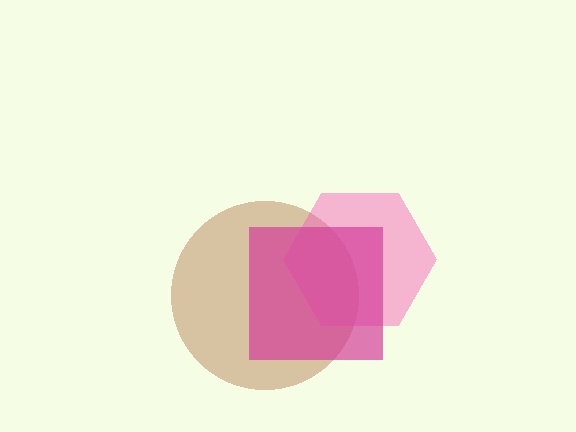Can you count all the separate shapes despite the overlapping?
Yes, there are 3 separate shapes.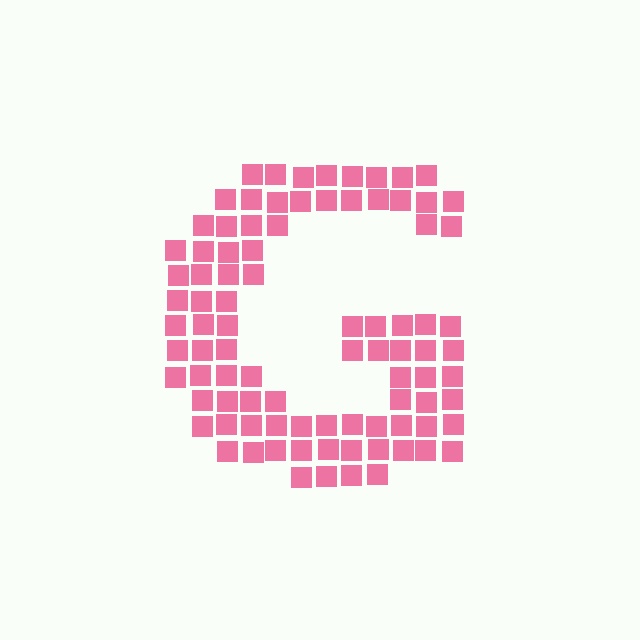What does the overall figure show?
The overall figure shows the letter G.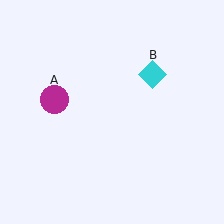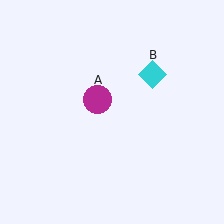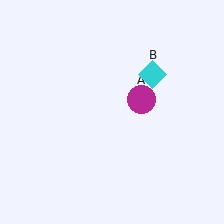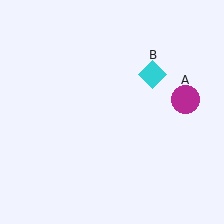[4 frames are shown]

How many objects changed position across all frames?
1 object changed position: magenta circle (object A).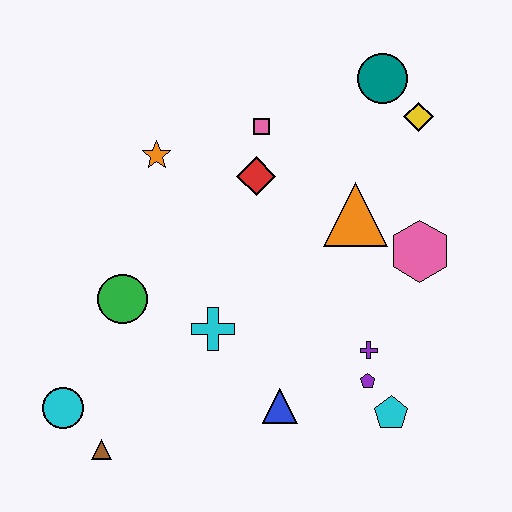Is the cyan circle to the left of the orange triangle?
Yes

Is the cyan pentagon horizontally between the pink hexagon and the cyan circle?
Yes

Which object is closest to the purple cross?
The purple pentagon is closest to the purple cross.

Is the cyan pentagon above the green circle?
No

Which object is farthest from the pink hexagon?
The cyan circle is farthest from the pink hexagon.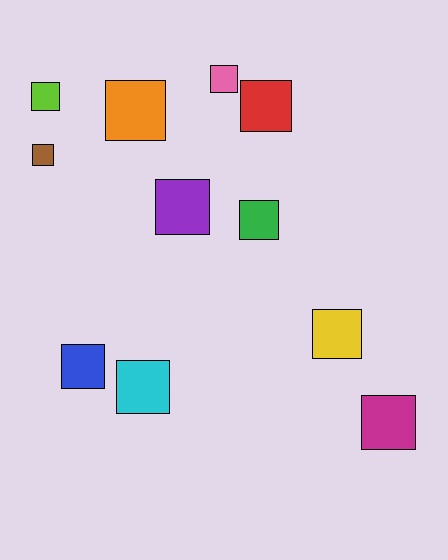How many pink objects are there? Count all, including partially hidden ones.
There is 1 pink object.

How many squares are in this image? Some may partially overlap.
There are 11 squares.